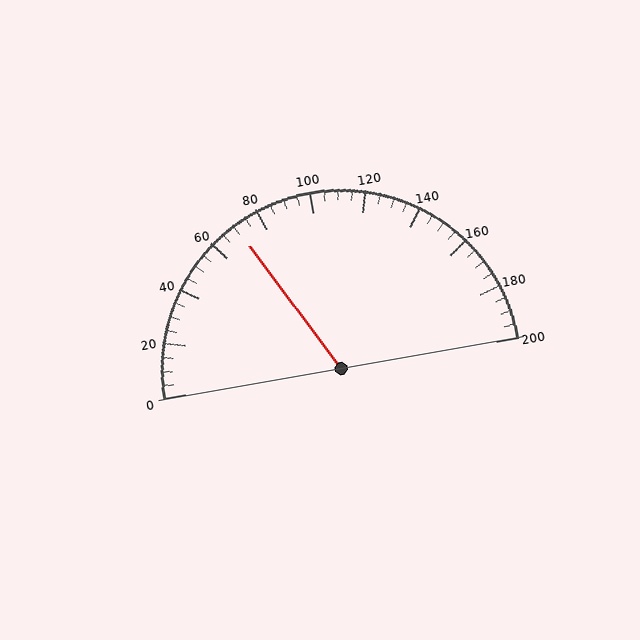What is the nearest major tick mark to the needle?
The nearest major tick mark is 80.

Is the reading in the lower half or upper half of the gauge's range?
The reading is in the lower half of the range (0 to 200).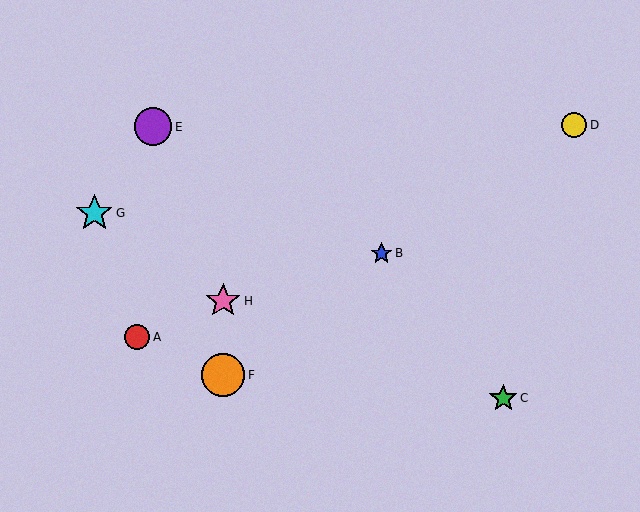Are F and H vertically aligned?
Yes, both are at x≈223.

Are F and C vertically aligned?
No, F is at x≈223 and C is at x≈503.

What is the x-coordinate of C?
Object C is at x≈503.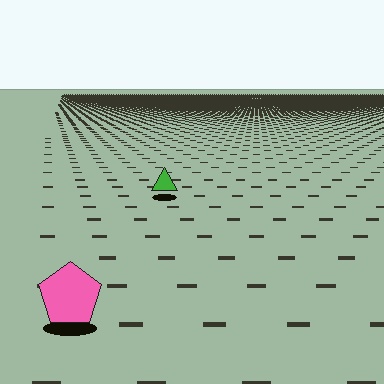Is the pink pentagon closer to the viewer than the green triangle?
Yes. The pink pentagon is closer — you can tell from the texture gradient: the ground texture is coarser near it.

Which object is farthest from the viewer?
The green triangle is farthest from the viewer. It appears smaller and the ground texture around it is denser.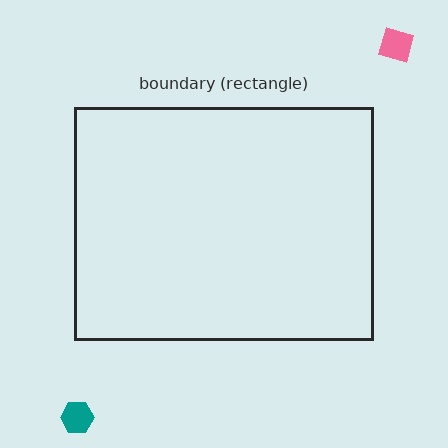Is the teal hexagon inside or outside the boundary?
Outside.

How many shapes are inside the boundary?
0 inside, 2 outside.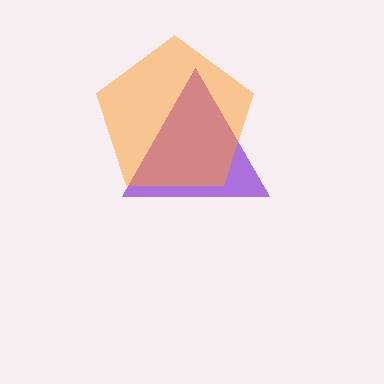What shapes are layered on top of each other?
The layered shapes are: a purple triangle, an orange pentagon.